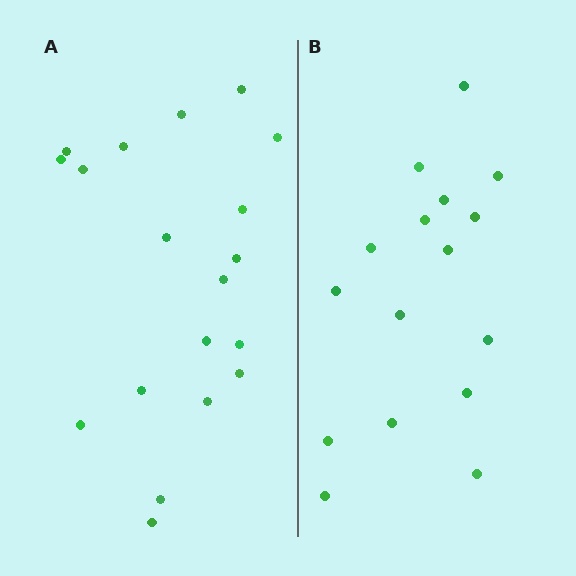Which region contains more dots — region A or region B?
Region A (the left region) has more dots.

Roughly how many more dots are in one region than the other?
Region A has just a few more — roughly 2 or 3 more dots than region B.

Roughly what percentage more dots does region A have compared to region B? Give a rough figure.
About 20% more.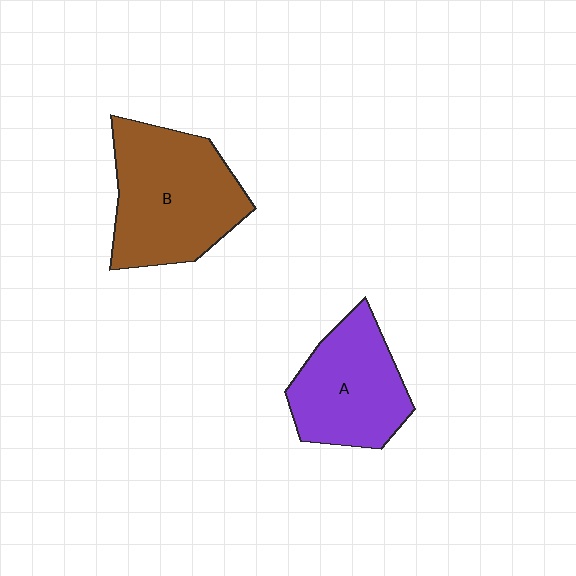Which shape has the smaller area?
Shape A (purple).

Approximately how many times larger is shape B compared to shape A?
Approximately 1.3 times.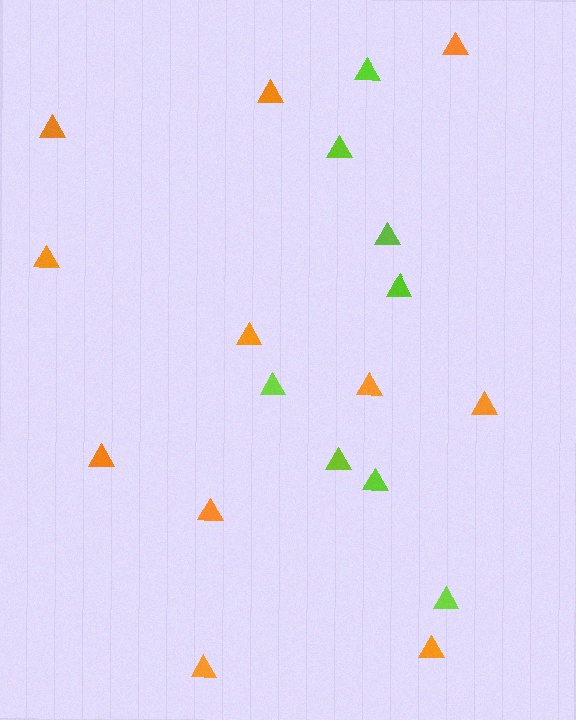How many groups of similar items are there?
There are 2 groups: one group of orange triangles (11) and one group of lime triangles (8).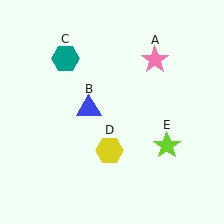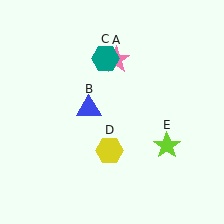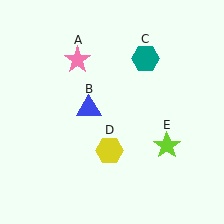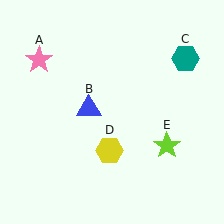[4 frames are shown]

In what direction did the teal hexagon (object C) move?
The teal hexagon (object C) moved right.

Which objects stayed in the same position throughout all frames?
Blue triangle (object B) and yellow hexagon (object D) and lime star (object E) remained stationary.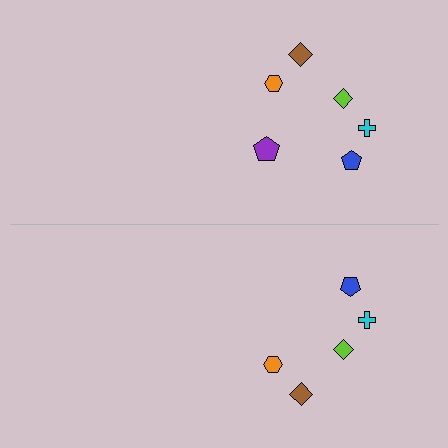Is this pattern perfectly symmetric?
No, the pattern is not perfectly symmetric. A purple pentagon is missing from the bottom side.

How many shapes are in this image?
There are 11 shapes in this image.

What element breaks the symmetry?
A purple pentagon is missing from the bottom side.